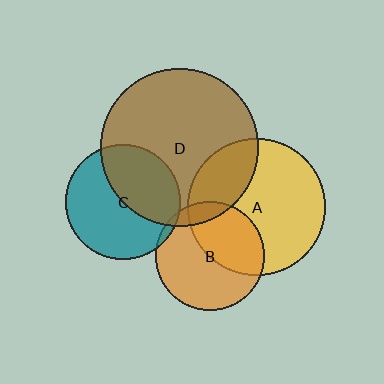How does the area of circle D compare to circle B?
Approximately 2.1 times.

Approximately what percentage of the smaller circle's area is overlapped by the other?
Approximately 45%.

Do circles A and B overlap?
Yes.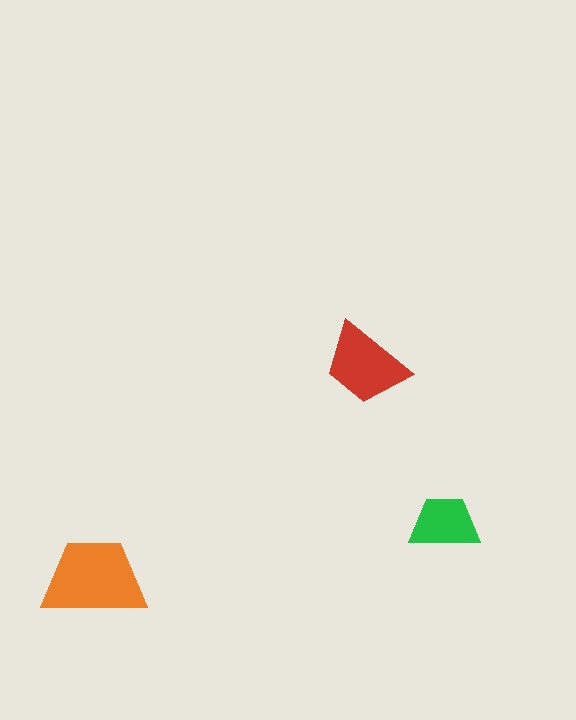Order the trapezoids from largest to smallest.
the orange one, the red one, the green one.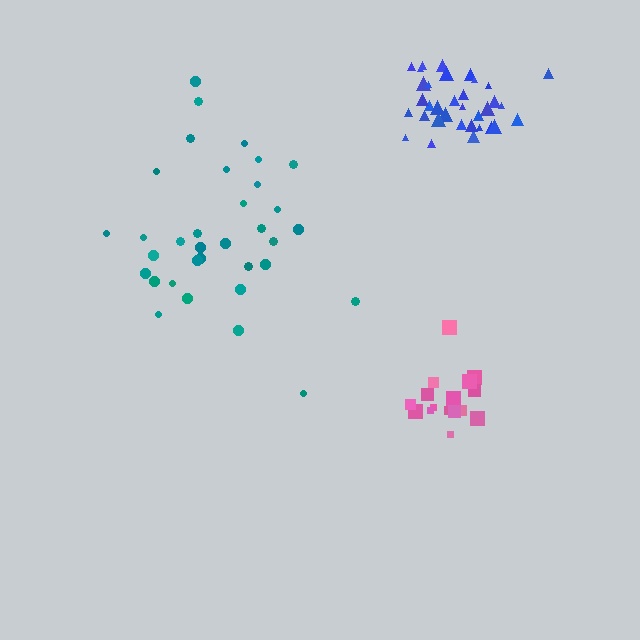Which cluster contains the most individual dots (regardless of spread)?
Teal (34).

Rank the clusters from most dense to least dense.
blue, pink, teal.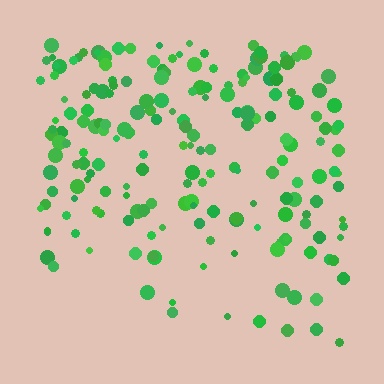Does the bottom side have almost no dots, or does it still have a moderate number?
Still a moderate number, just noticeably fewer than the top.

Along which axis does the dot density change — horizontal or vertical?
Vertical.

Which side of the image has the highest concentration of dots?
The top.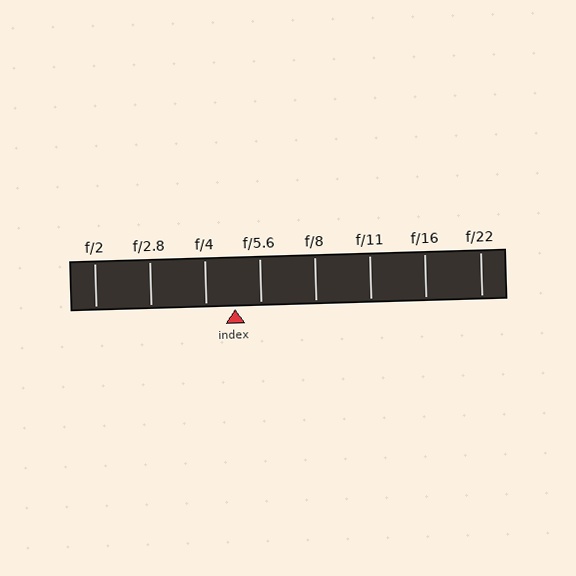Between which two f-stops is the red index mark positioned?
The index mark is between f/4 and f/5.6.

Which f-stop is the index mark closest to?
The index mark is closest to f/5.6.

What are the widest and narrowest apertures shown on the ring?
The widest aperture shown is f/2 and the narrowest is f/22.